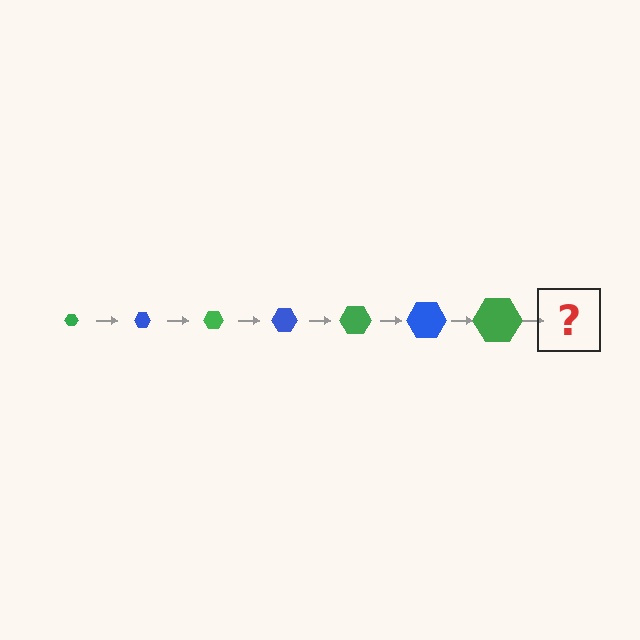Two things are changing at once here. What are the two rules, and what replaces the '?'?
The two rules are that the hexagon grows larger each step and the color cycles through green and blue. The '?' should be a blue hexagon, larger than the previous one.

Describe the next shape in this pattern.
It should be a blue hexagon, larger than the previous one.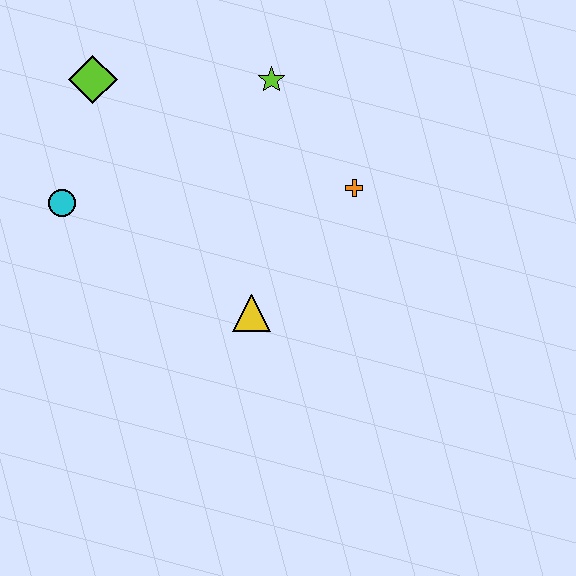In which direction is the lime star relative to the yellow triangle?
The lime star is above the yellow triangle.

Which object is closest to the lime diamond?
The cyan circle is closest to the lime diamond.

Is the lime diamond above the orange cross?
Yes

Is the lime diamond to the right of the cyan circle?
Yes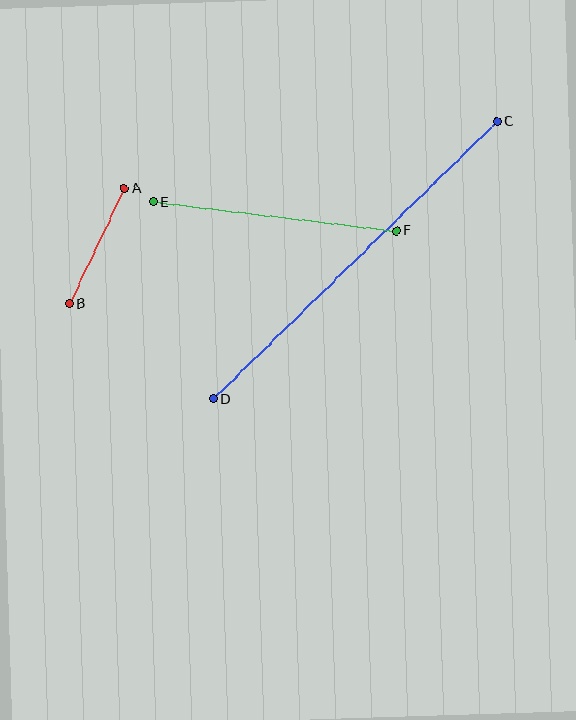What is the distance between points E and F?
The distance is approximately 245 pixels.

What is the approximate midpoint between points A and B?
The midpoint is at approximately (97, 246) pixels.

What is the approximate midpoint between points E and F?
The midpoint is at approximately (275, 216) pixels.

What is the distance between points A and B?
The distance is approximately 128 pixels.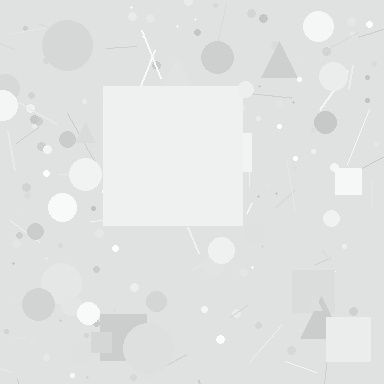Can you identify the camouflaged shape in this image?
The camouflaged shape is a square.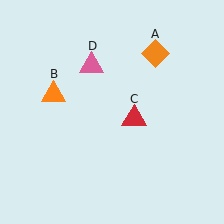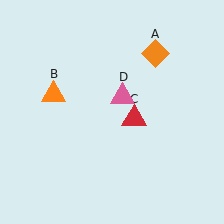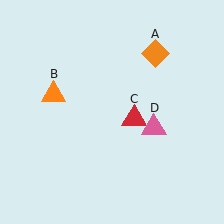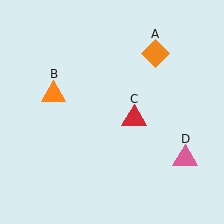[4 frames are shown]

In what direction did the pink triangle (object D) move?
The pink triangle (object D) moved down and to the right.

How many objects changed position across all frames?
1 object changed position: pink triangle (object D).